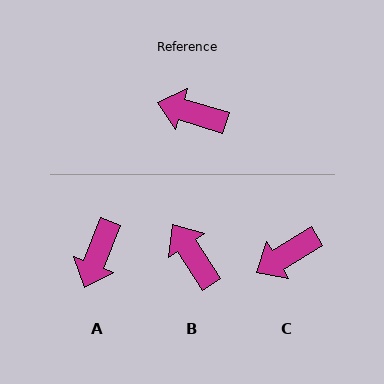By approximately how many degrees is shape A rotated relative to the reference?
Approximately 85 degrees counter-clockwise.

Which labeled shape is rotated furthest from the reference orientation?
A, about 85 degrees away.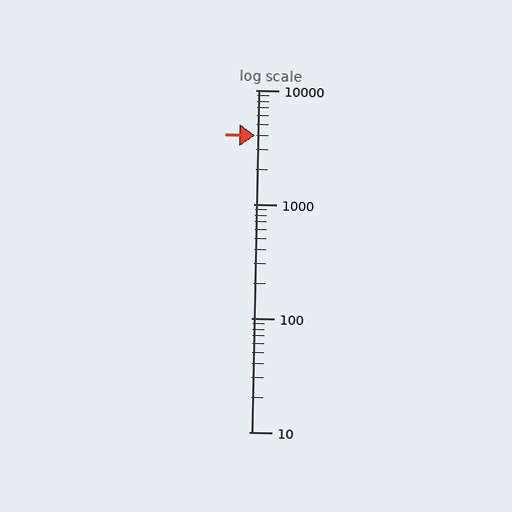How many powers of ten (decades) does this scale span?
The scale spans 3 decades, from 10 to 10000.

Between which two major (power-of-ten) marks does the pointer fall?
The pointer is between 1000 and 10000.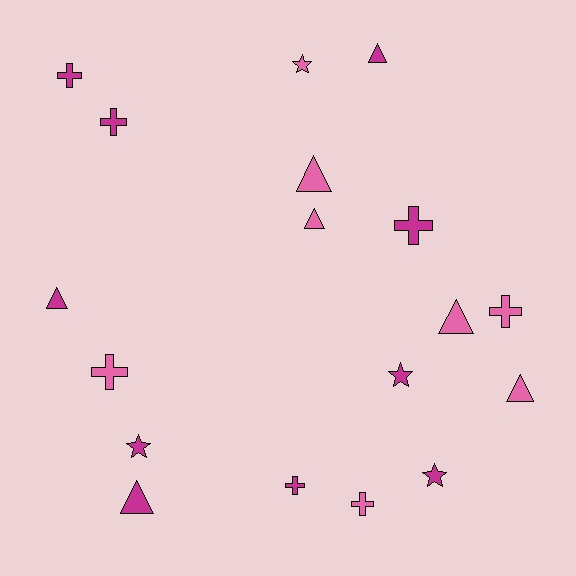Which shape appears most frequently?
Cross, with 7 objects.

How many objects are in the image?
There are 18 objects.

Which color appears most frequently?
Magenta, with 10 objects.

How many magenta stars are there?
There are 3 magenta stars.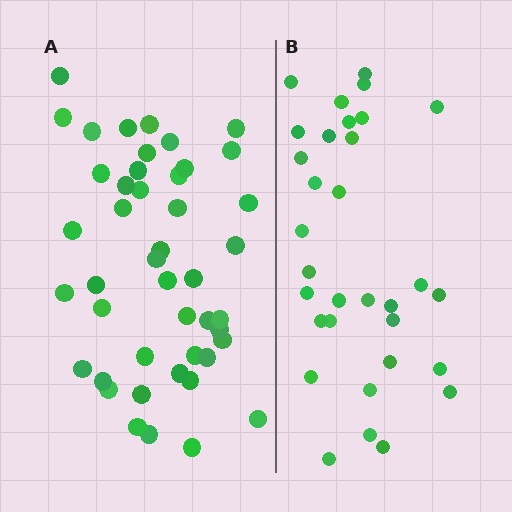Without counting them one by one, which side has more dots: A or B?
Region A (the left region) has more dots.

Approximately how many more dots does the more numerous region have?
Region A has approximately 15 more dots than region B.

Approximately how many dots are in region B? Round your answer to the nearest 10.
About 30 dots. (The exact count is 32, which rounds to 30.)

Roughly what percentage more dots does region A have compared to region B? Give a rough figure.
About 40% more.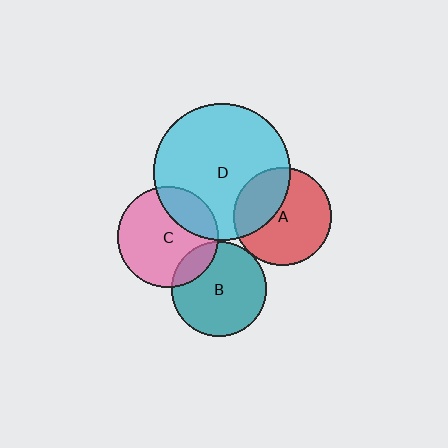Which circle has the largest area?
Circle D (cyan).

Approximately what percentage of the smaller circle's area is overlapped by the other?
Approximately 5%.